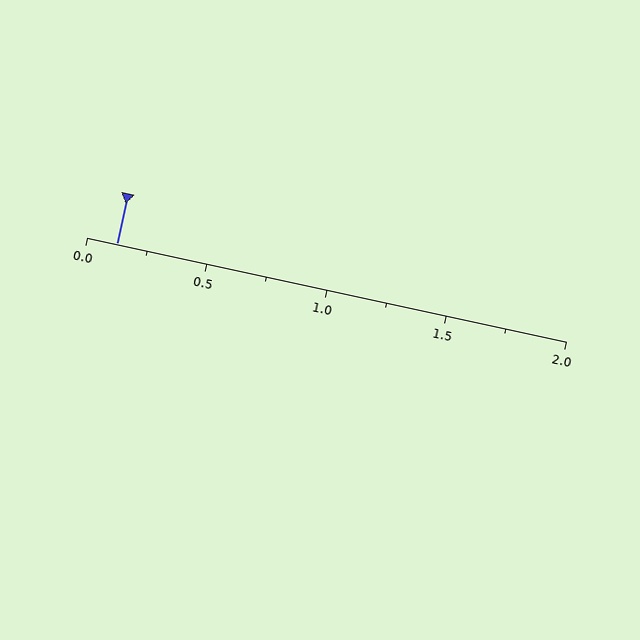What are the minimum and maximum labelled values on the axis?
The axis runs from 0.0 to 2.0.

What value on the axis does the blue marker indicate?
The marker indicates approximately 0.12.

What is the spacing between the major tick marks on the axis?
The major ticks are spaced 0.5 apart.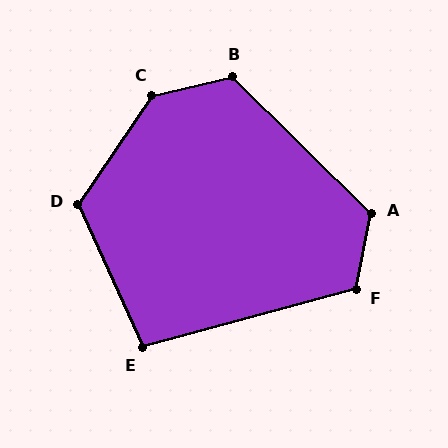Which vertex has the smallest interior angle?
E, at approximately 99 degrees.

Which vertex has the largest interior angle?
C, at approximately 137 degrees.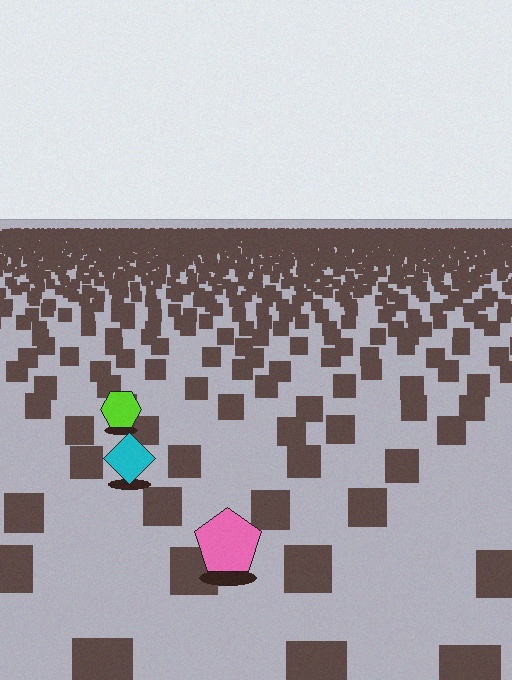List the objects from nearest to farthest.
From nearest to farthest: the pink pentagon, the cyan diamond, the lime hexagon.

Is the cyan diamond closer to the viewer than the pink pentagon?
No. The pink pentagon is closer — you can tell from the texture gradient: the ground texture is coarser near it.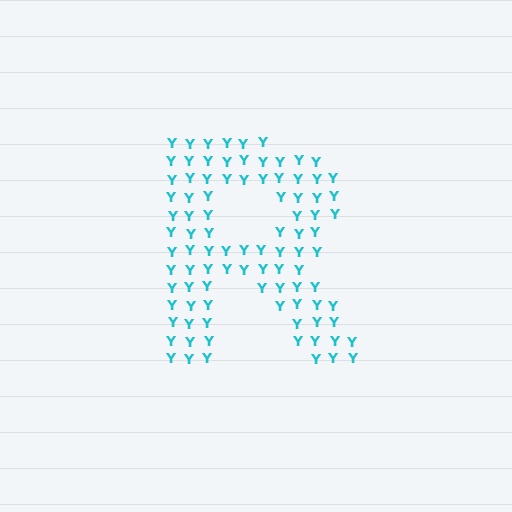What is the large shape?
The large shape is the letter R.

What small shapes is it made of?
It is made of small letter Y's.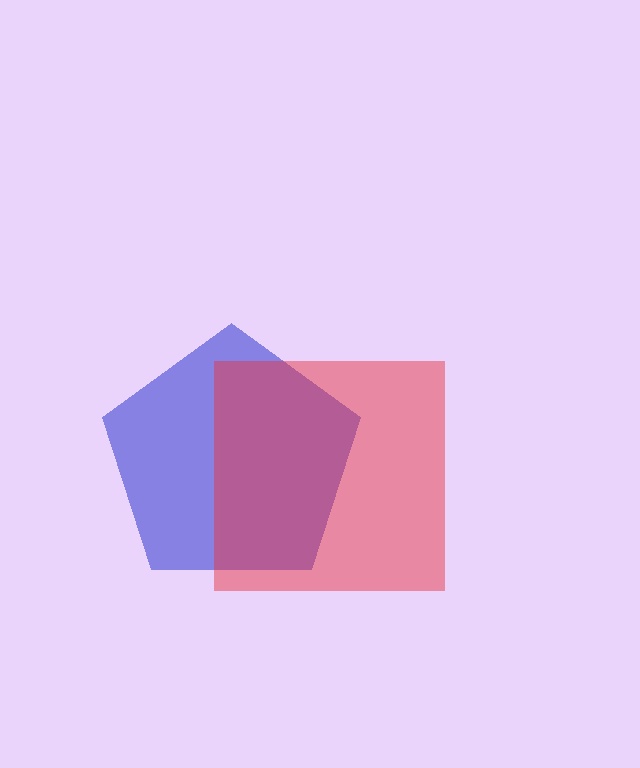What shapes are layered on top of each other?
The layered shapes are: a blue pentagon, a red square.